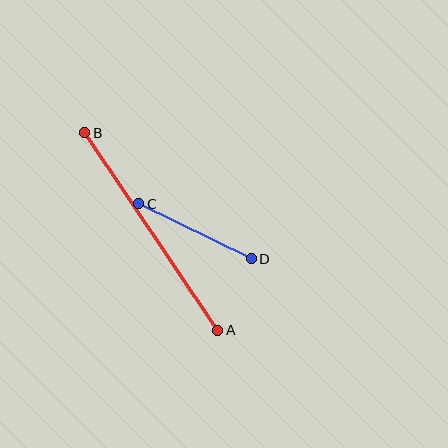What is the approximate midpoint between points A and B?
The midpoint is at approximately (151, 231) pixels.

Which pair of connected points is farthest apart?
Points A and B are farthest apart.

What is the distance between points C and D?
The distance is approximately 125 pixels.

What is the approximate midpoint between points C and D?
The midpoint is at approximately (195, 231) pixels.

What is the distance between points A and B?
The distance is approximately 238 pixels.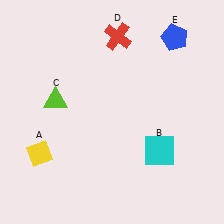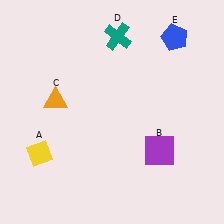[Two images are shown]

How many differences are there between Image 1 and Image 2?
There are 3 differences between the two images.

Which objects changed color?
B changed from cyan to purple. C changed from lime to orange. D changed from red to teal.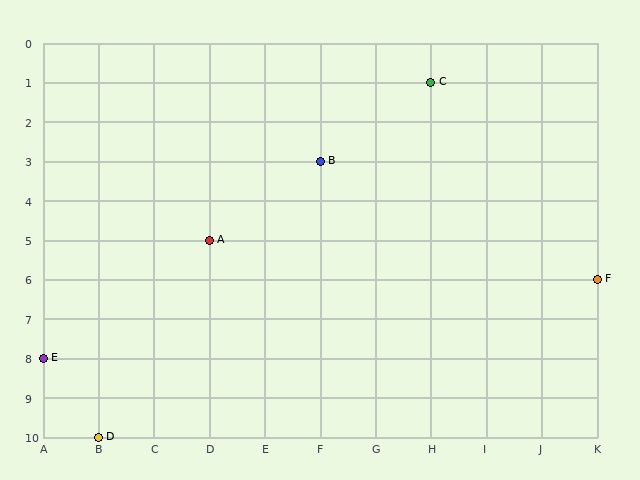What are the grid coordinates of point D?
Point D is at grid coordinates (B, 10).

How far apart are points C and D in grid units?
Points C and D are 6 columns and 9 rows apart (about 10.8 grid units diagonally).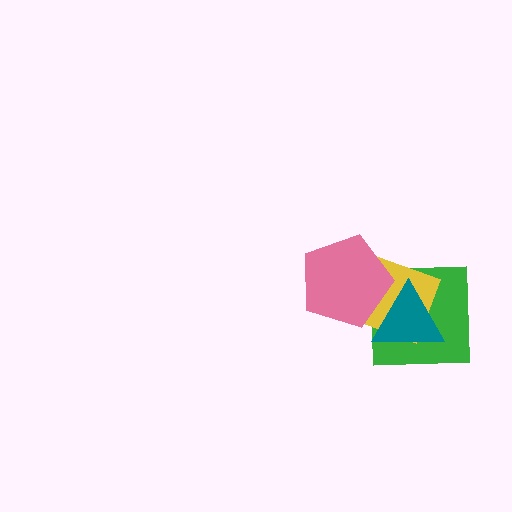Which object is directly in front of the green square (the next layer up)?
The yellow square is directly in front of the green square.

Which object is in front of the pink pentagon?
The teal triangle is in front of the pink pentagon.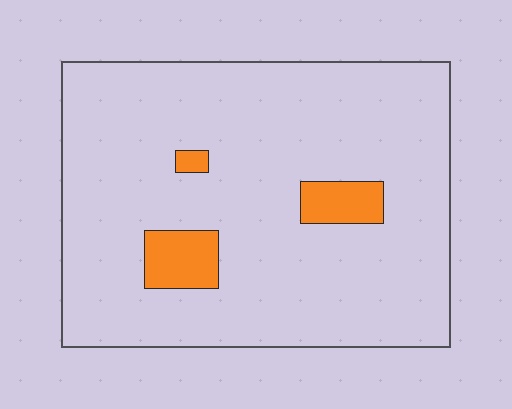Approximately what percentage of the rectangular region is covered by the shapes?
Approximately 10%.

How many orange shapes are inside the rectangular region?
3.